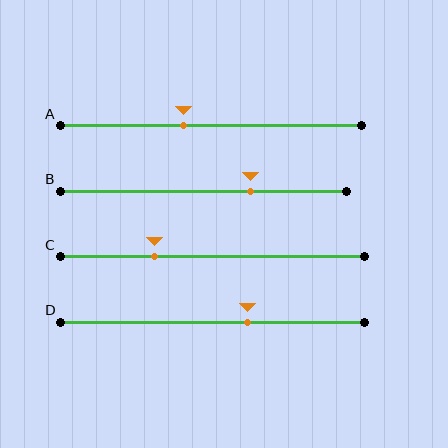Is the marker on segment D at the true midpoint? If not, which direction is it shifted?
No, the marker on segment D is shifted to the right by about 12% of the segment length.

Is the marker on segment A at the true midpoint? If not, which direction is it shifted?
No, the marker on segment A is shifted to the left by about 9% of the segment length.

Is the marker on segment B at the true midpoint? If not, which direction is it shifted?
No, the marker on segment B is shifted to the right by about 16% of the segment length.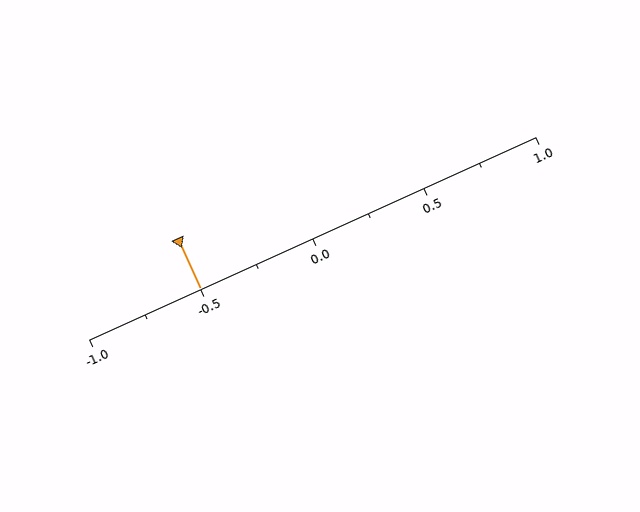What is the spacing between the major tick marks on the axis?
The major ticks are spaced 0.5 apart.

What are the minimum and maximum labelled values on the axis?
The axis runs from -1.0 to 1.0.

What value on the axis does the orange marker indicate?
The marker indicates approximately -0.5.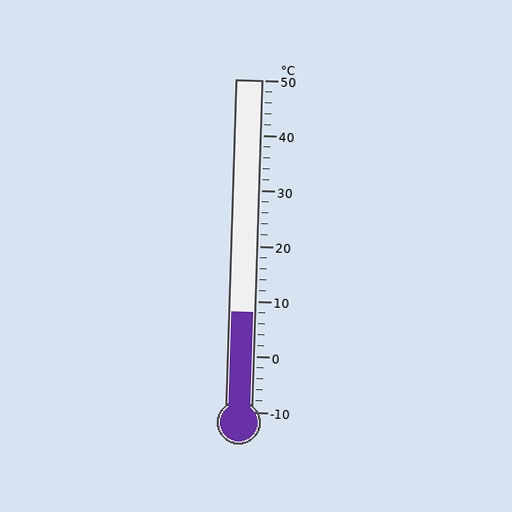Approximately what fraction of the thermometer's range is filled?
The thermometer is filled to approximately 30% of its range.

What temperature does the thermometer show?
The thermometer shows approximately 8°C.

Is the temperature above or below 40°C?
The temperature is below 40°C.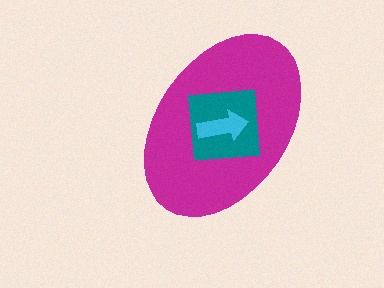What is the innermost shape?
The cyan arrow.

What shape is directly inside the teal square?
The cyan arrow.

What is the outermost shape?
The magenta ellipse.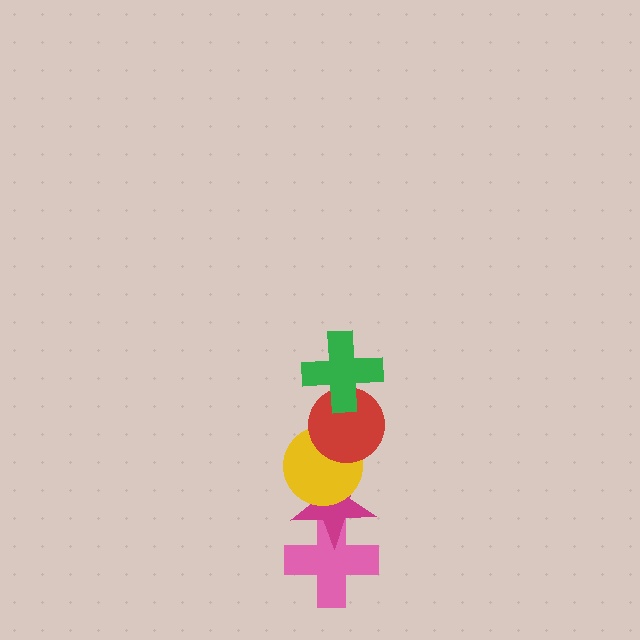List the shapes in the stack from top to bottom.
From top to bottom: the green cross, the red circle, the yellow circle, the magenta star, the pink cross.